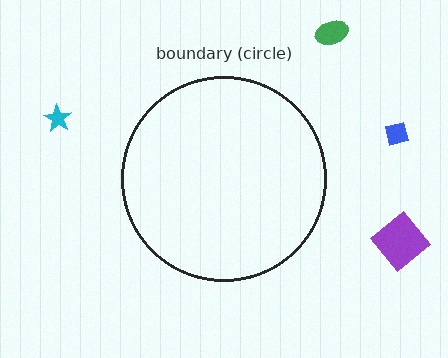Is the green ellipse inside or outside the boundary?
Outside.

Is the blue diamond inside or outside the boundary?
Outside.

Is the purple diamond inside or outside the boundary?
Outside.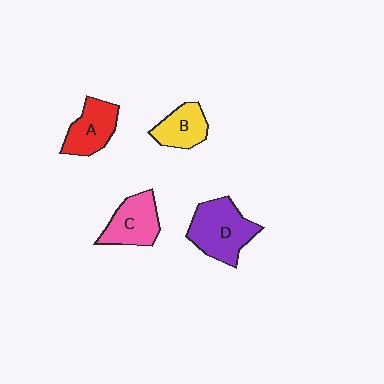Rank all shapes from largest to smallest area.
From largest to smallest: D (purple), C (pink), A (red), B (yellow).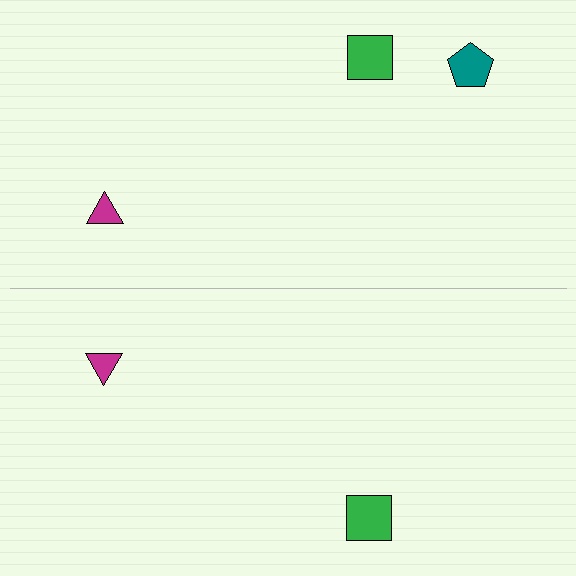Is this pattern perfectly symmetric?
No, the pattern is not perfectly symmetric. A teal pentagon is missing from the bottom side.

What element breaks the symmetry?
A teal pentagon is missing from the bottom side.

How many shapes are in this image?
There are 5 shapes in this image.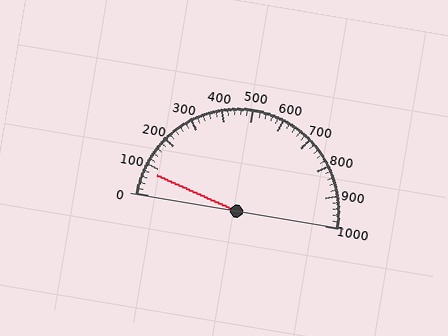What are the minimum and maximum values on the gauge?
The gauge ranges from 0 to 1000.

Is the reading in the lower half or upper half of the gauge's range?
The reading is in the lower half of the range (0 to 1000).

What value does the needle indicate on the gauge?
The needle indicates approximately 80.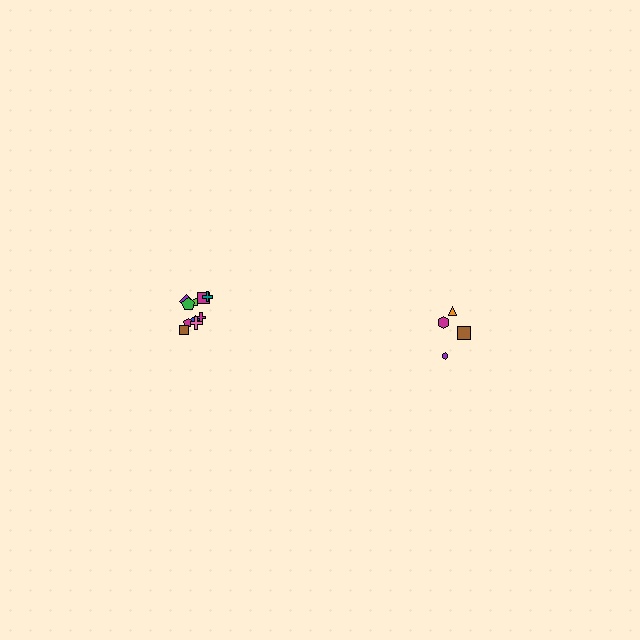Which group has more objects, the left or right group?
The left group.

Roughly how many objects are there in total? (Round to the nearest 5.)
Roughly 15 objects in total.